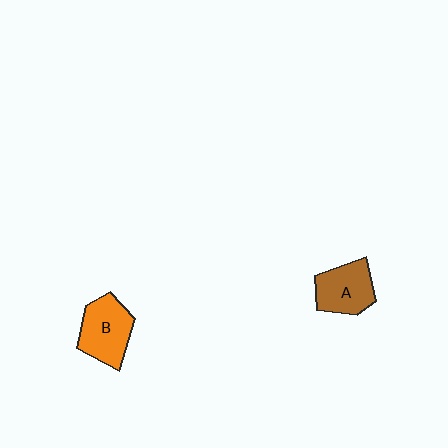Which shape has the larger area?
Shape B (orange).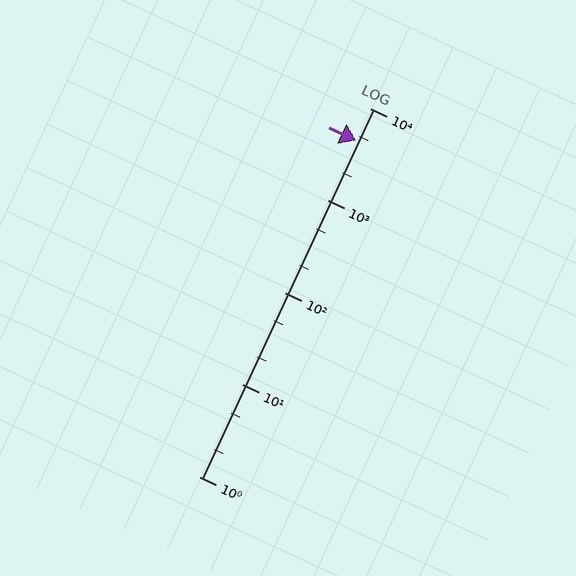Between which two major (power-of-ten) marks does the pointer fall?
The pointer is between 1000 and 10000.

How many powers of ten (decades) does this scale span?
The scale spans 4 decades, from 1 to 10000.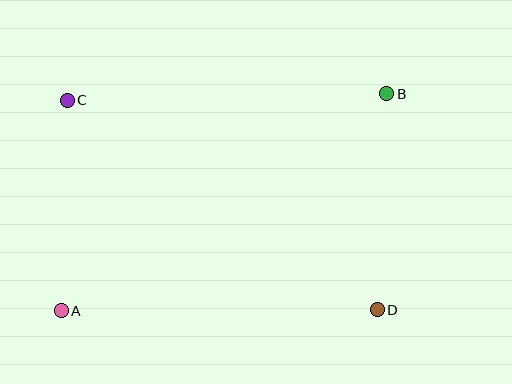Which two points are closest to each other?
Points A and C are closest to each other.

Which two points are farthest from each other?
Points A and B are farthest from each other.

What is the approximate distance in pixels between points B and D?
The distance between B and D is approximately 216 pixels.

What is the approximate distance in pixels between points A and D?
The distance between A and D is approximately 316 pixels.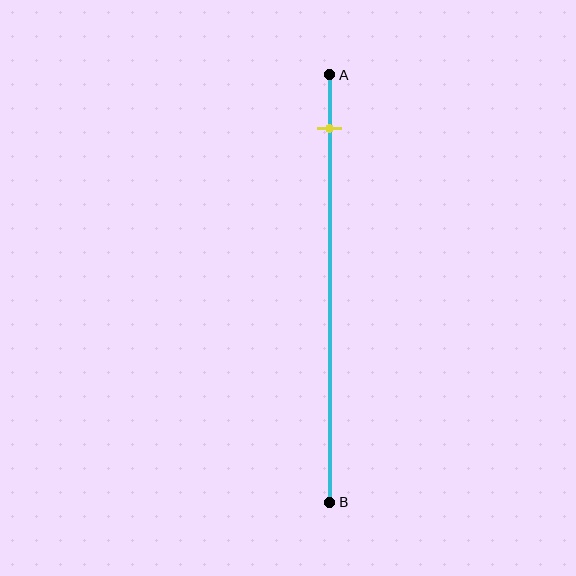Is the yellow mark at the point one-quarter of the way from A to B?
No, the mark is at about 15% from A, not at the 25% one-quarter point.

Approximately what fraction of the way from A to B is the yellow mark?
The yellow mark is approximately 15% of the way from A to B.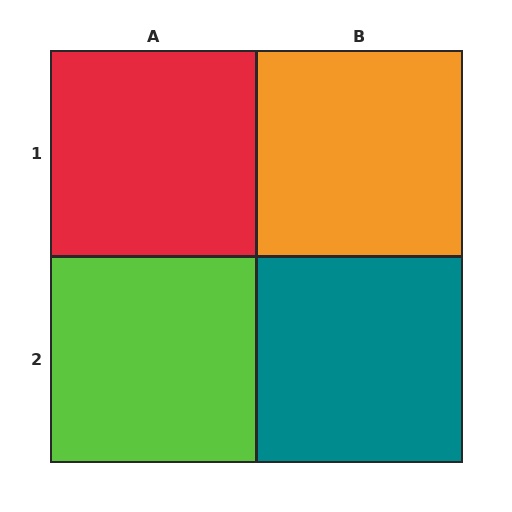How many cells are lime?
1 cell is lime.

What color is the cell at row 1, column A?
Red.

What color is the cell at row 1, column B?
Orange.